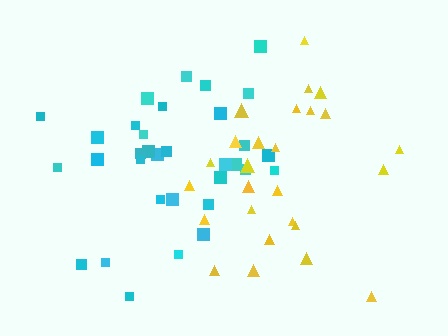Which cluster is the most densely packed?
Cyan.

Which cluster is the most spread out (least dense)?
Yellow.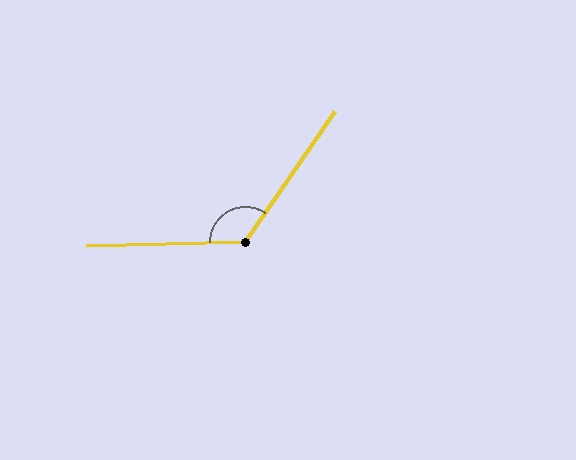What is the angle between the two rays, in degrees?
Approximately 126 degrees.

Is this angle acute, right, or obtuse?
It is obtuse.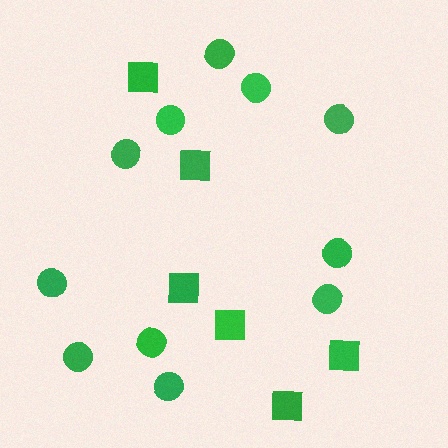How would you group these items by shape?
There are 2 groups: one group of circles (11) and one group of squares (6).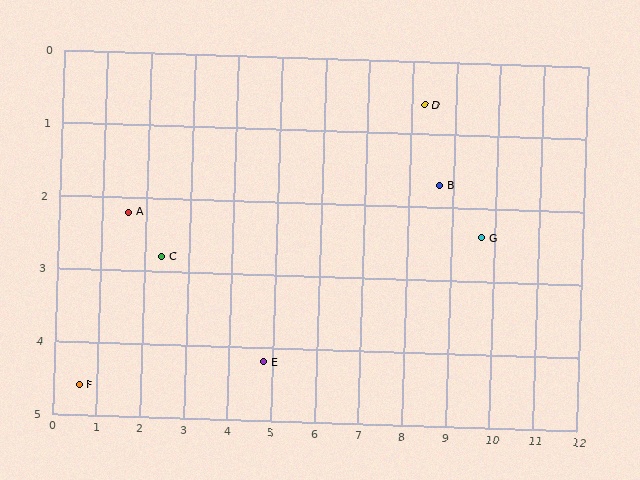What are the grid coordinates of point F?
Point F is at approximately (0.6, 4.6).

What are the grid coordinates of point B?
Point B is at approximately (8.7, 1.7).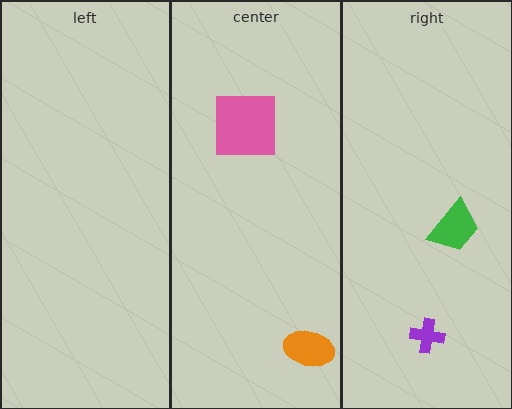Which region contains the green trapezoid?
The right region.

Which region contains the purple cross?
The right region.